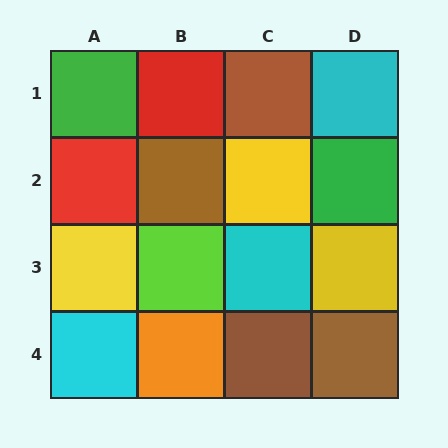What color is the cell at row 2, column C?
Yellow.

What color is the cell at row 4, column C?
Brown.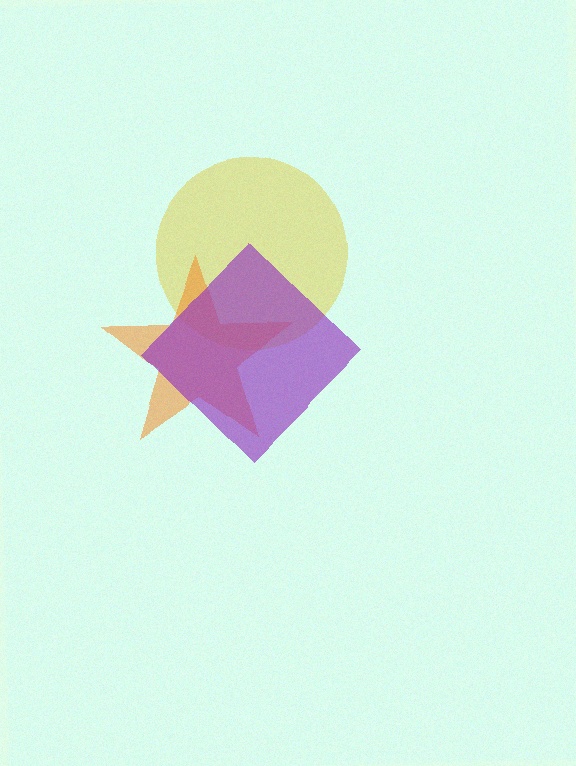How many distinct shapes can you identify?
There are 3 distinct shapes: a yellow circle, an orange star, a purple diamond.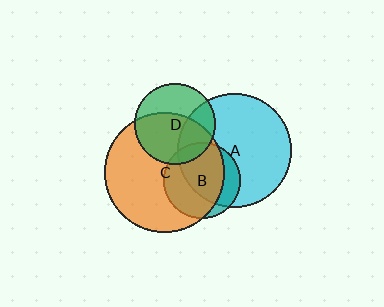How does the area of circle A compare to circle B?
Approximately 2.2 times.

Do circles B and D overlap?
Yes.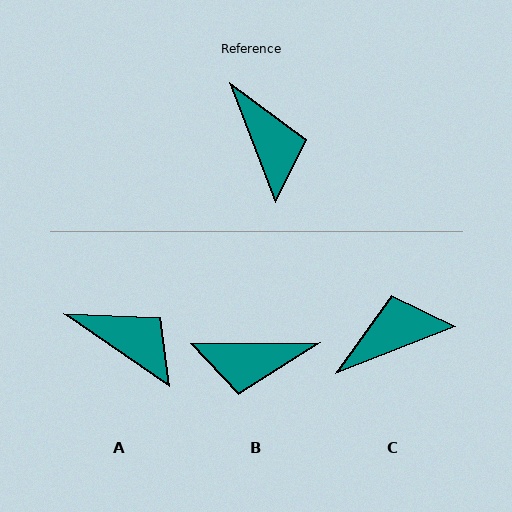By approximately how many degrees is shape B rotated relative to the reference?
Approximately 111 degrees clockwise.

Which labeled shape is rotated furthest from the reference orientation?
B, about 111 degrees away.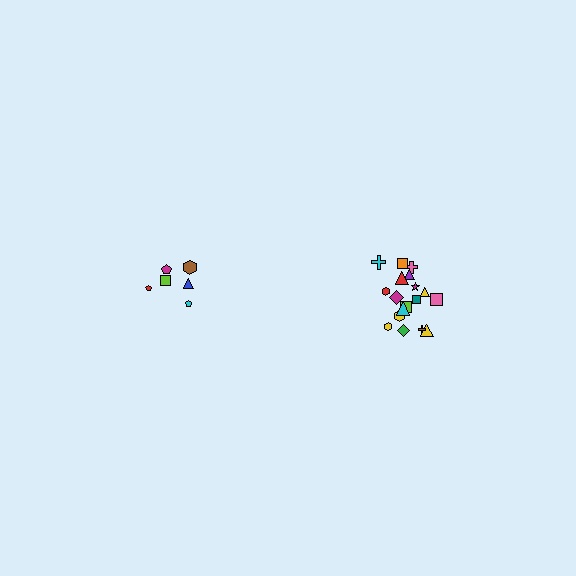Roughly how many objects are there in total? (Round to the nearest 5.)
Roughly 25 objects in total.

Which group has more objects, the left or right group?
The right group.